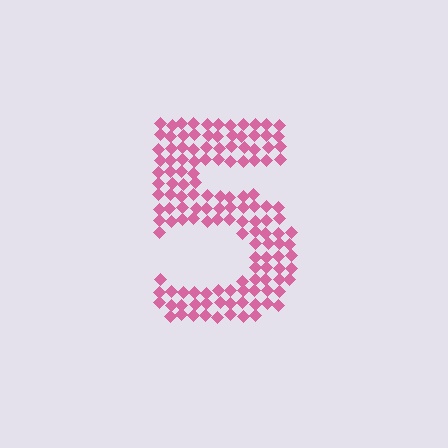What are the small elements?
The small elements are diamonds.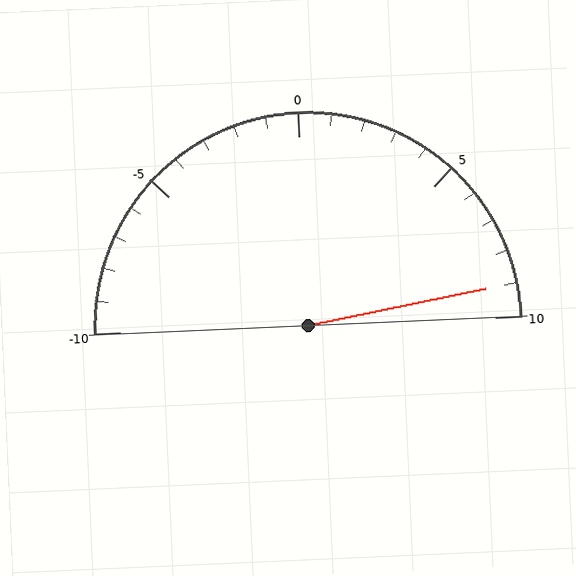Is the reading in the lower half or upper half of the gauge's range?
The reading is in the upper half of the range (-10 to 10).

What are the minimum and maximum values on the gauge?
The gauge ranges from -10 to 10.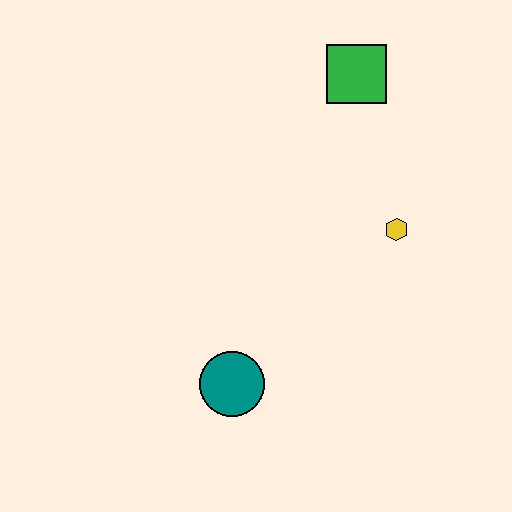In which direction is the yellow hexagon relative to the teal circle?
The yellow hexagon is to the right of the teal circle.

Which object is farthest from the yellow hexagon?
The teal circle is farthest from the yellow hexagon.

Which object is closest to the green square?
The yellow hexagon is closest to the green square.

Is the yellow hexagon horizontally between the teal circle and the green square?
No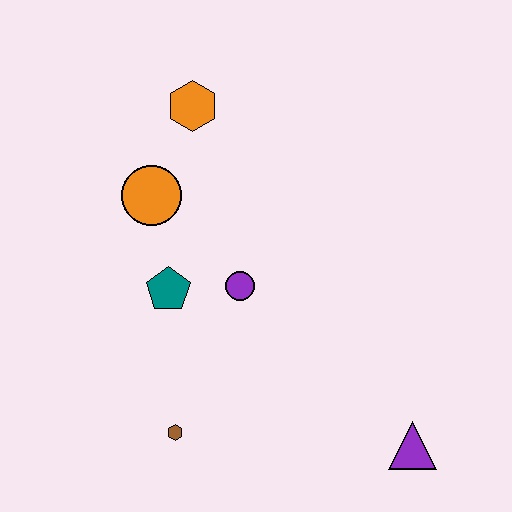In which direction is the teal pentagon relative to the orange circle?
The teal pentagon is below the orange circle.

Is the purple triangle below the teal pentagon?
Yes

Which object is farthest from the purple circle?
The purple triangle is farthest from the purple circle.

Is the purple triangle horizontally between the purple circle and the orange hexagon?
No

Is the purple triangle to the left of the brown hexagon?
No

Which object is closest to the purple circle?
The teal pentagon is closest to the purple circle.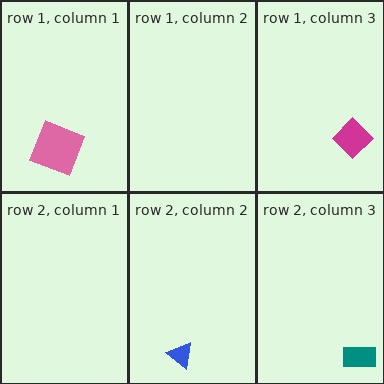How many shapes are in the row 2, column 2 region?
1.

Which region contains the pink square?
The row 1, column 1 region.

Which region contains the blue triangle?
The row 2, column 2 region.